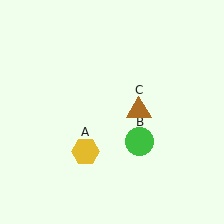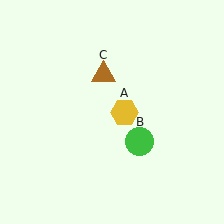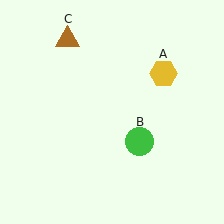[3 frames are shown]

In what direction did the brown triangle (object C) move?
The brown triangle (object C) moved up and to the left.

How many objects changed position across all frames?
2 objects changed position: yellow hexagon (object A), brown triangle (object C).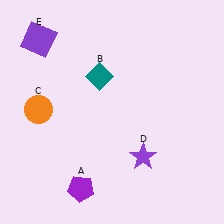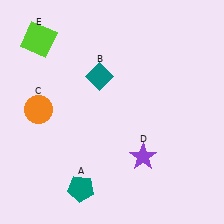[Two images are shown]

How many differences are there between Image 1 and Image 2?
There are 2 differences between the two images.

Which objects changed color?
A changed from purple to teal. E changed from purple to lime.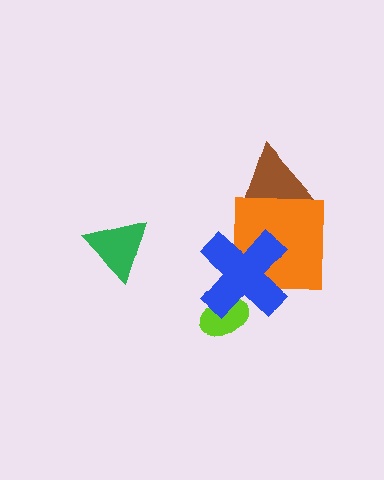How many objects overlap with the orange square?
2 objects overlap with the orange square.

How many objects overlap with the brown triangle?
1 object overlaps with the brown triangle.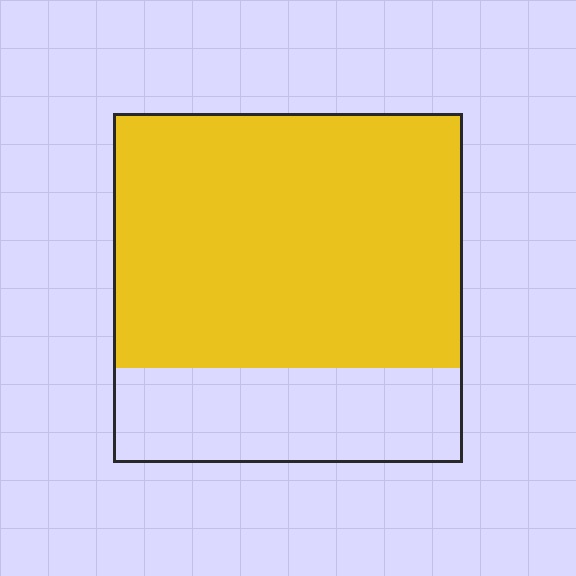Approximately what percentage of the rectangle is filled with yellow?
Approximately 75%.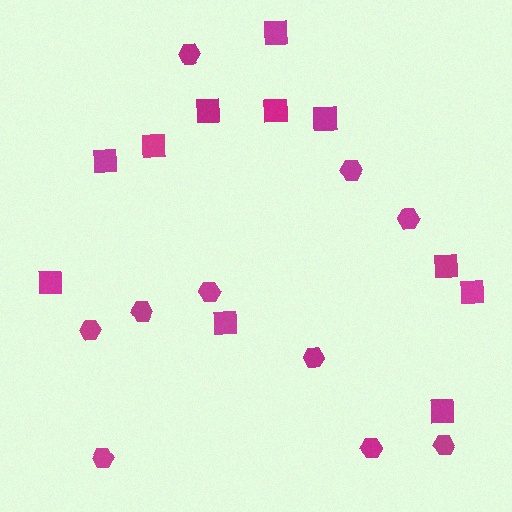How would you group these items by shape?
There are 2 groups: one group of squares (11) and one group of hexagons (10).